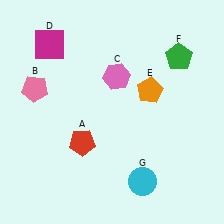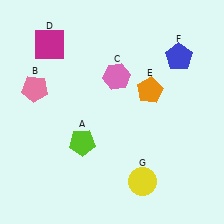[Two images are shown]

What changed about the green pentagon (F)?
In Image 1, F is green. In Image 2, it changed to blue.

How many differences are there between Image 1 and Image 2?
There are 3 differences between the two images.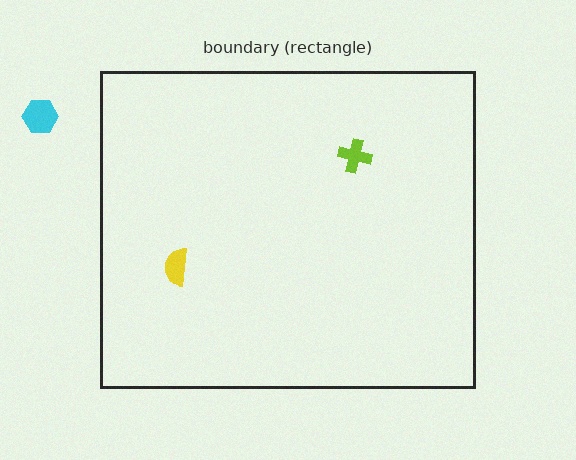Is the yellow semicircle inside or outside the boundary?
Inside.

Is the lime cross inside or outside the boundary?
Inside.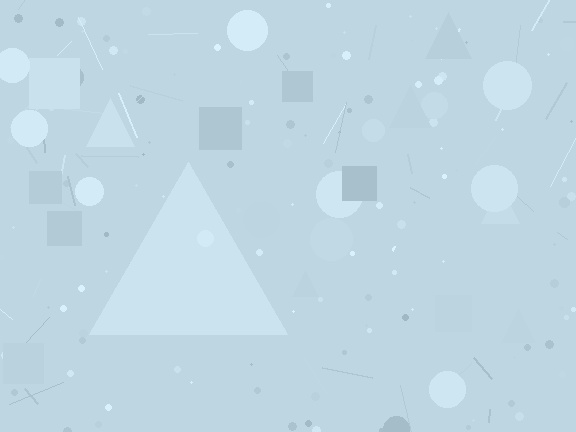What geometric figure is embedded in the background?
A triangle is embedded in the background.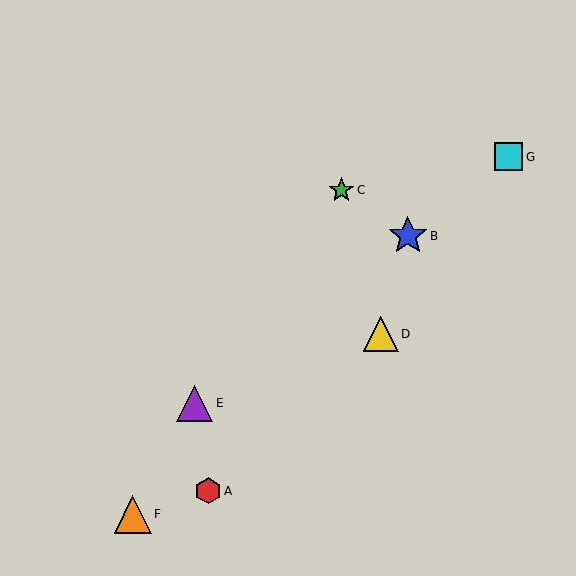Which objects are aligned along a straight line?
Objects B, E, G are aligned along a straight line.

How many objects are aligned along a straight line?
3 objects (B, E, G) are aligned along a straight line.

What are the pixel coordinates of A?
Object A is at (208, 491).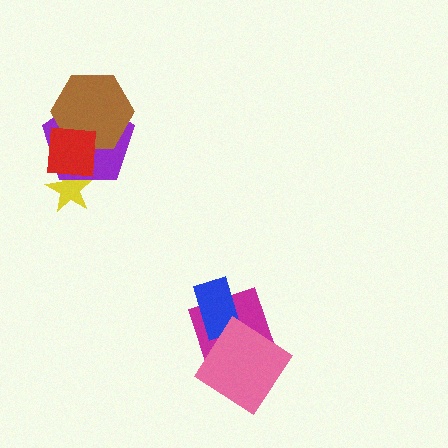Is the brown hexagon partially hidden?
Yes, it is partially covered by another shape.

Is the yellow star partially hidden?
Yes, it is partially covered by another shape.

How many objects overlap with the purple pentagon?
3 objects overlap with the purple pentagon.